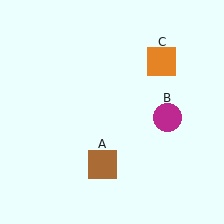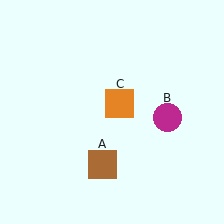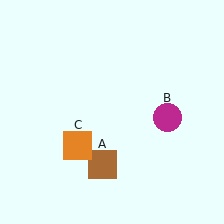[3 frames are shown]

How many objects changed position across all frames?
1 object changed position: orange square (object C).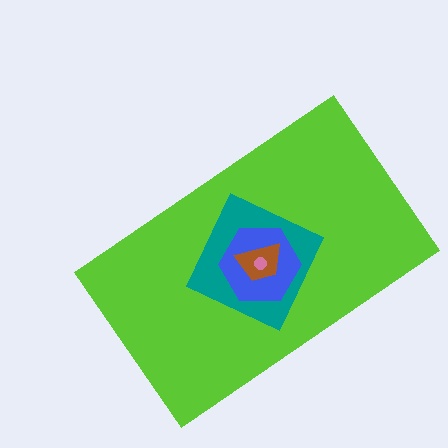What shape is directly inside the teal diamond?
The blue hexagon.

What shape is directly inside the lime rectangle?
The teal diamond.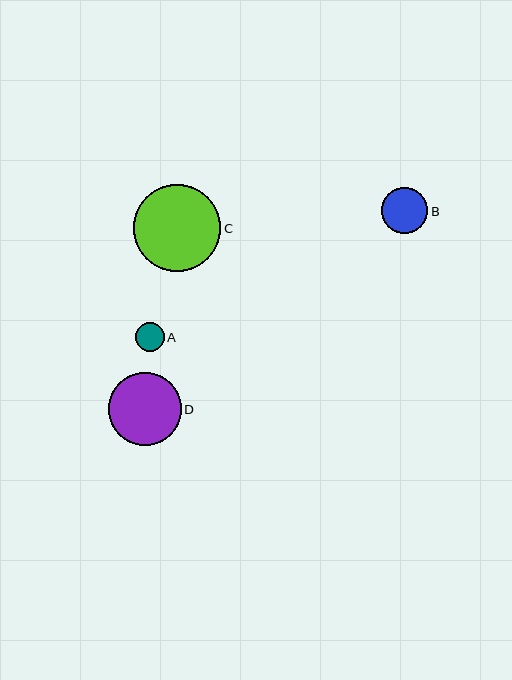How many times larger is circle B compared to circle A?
Circle B is approximately 1.6 times the size of circle A.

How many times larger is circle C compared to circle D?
Circle C is approximately 1.2 times the size of circle D.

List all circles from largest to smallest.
From largest to smallest: C, D, B, A.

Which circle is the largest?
Circle C is the largest with a size of approximately 87 pixels.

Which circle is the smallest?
Circle A is the smallest with a size of approximately 29 pixels.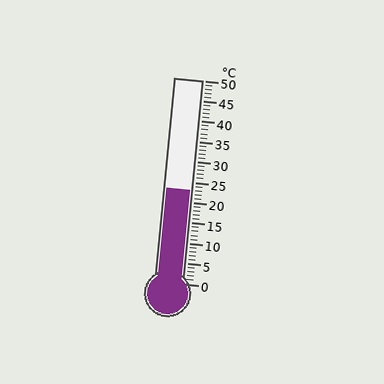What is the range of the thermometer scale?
The thermometer scale ranges from 0°C to 50°C.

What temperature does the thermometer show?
The thermometer shows approximately 23°C.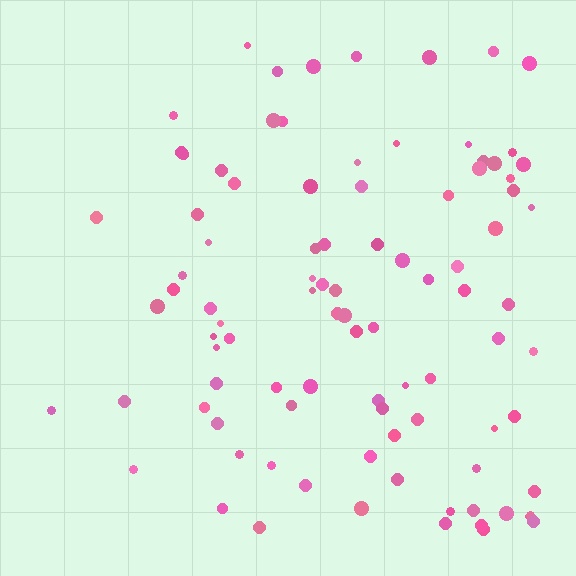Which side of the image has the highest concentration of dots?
The right.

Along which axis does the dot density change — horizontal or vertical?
Horizontal.